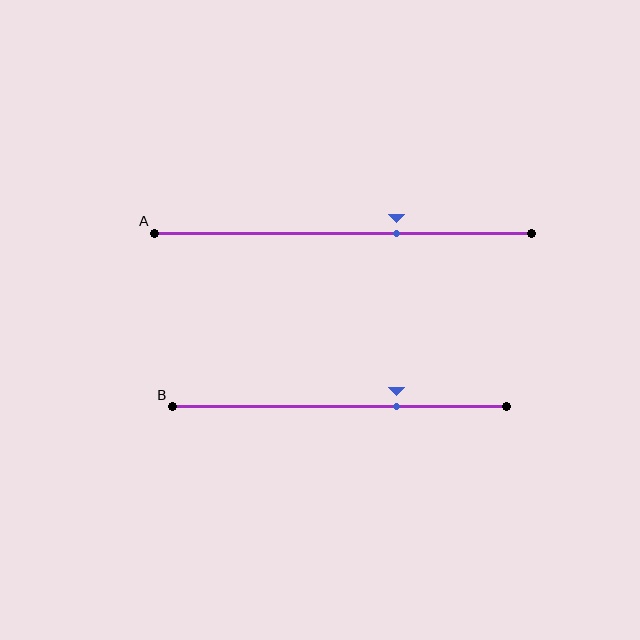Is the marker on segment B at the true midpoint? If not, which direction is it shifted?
No, the marker on segment B is shifted to the right by about 17% of the segment length.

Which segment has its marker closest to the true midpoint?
Segment A has its marker closest to the true midpoint.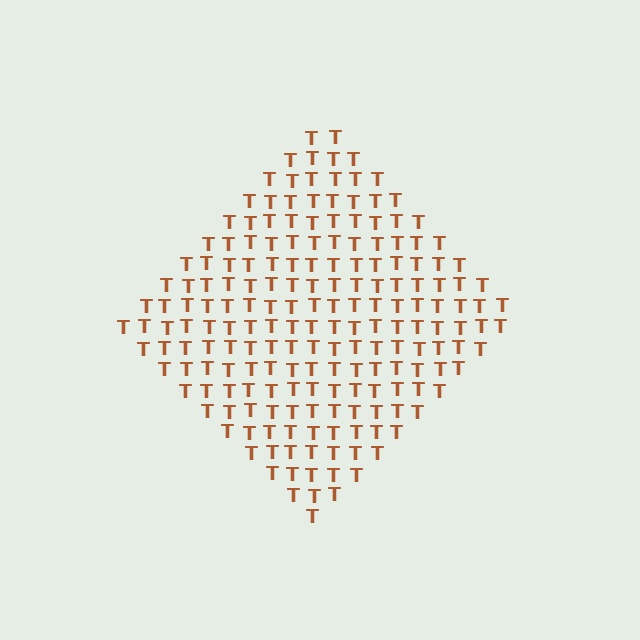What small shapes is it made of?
It is made of small letter T's.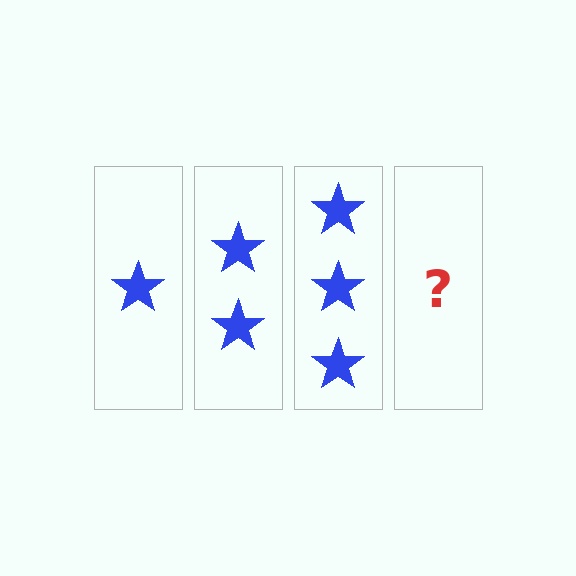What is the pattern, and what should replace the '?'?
The pattern is that each step adds one more star. The '?' should be 4 stars.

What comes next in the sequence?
The next element should be 4 stars.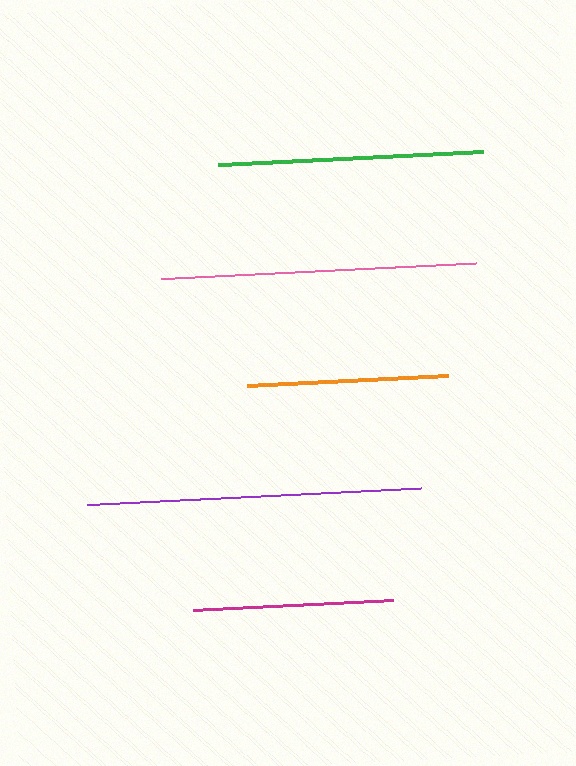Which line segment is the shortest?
The magenta line is the shortest at approximately 200 pixels.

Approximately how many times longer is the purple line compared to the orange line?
The purple line is approximately 1.7 times the length of the orange line.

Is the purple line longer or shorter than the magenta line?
The purple line is longer than the magenta line.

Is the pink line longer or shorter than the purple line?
The purple line is longer than the pink line.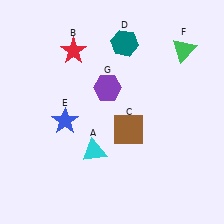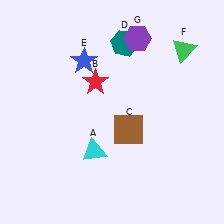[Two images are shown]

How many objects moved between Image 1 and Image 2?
3 objects moved between the two images.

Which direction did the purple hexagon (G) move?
The purple hexagon (G) moved up.